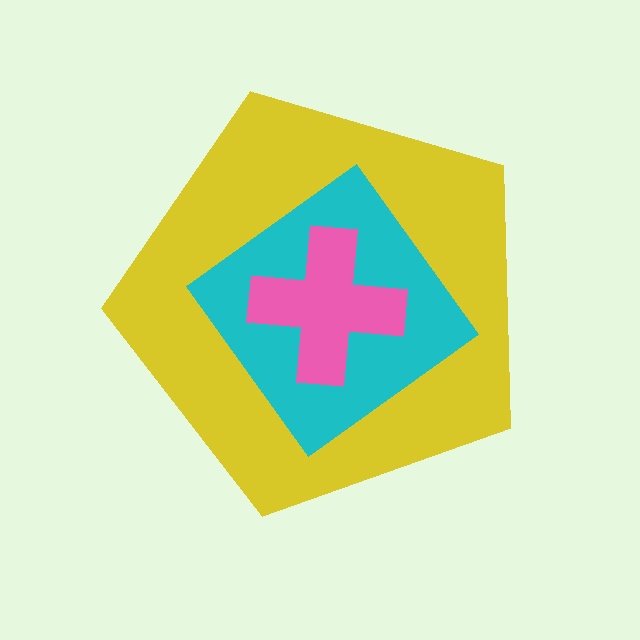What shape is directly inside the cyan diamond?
The pink cross.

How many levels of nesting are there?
3.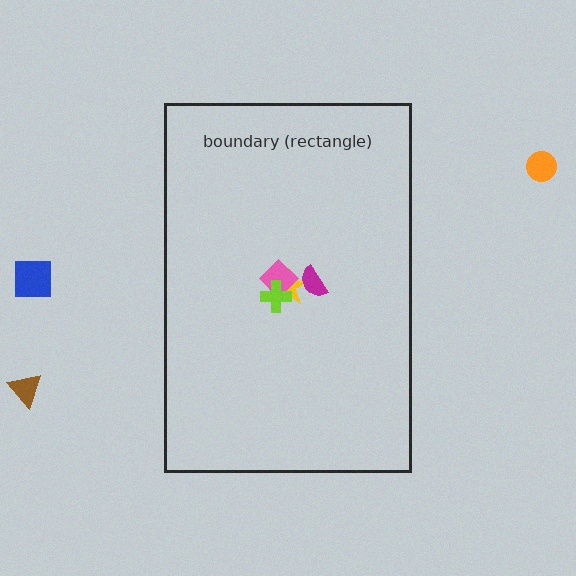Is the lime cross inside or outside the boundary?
Inside.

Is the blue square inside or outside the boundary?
Outside.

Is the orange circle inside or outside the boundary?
Outside.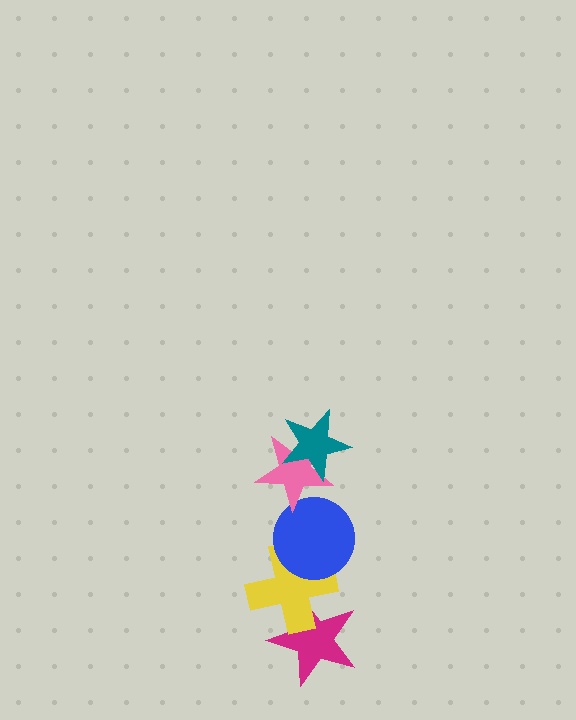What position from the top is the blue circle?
The blue circle is 3rd from the top.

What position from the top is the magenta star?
The magenta star is 5th from the top.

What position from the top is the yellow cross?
The yellow cross is 4th from the top.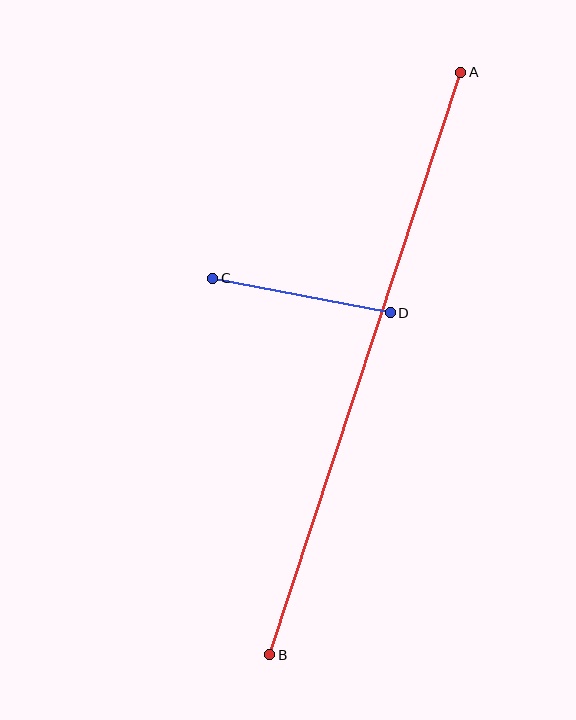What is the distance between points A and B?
The distance is approximately 613 pixels.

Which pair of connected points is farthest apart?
Points A and B are farthest apart.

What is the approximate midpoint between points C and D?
The midpoint is at approximately (301, 295) pixels.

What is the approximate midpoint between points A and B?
The midpoint is at approximately (365, 363) pixels.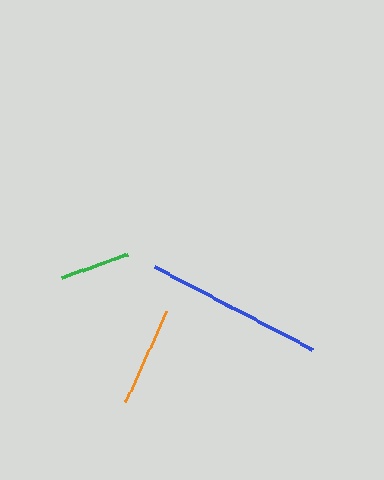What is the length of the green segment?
The green segment is approximately 71 pixels long.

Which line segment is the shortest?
The green line is the shortest at approximately 71 pixels.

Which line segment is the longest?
The blue line is the longest at approximately 178 pixels.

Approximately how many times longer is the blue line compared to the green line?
The blue line is approximately 2.5 times the length of the green line.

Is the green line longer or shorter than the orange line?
The orange line is longer than the green line.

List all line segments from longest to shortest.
From longest to shortest: blue, orange, green.